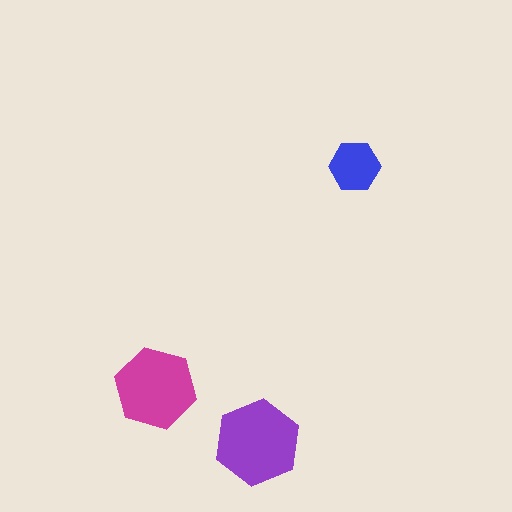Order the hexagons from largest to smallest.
the purple one, the magenta one, the blue one.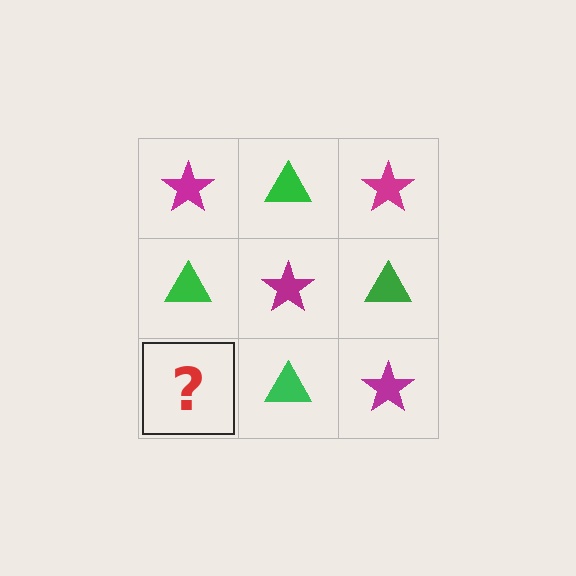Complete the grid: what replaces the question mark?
The question mark should be replaced with a magenta star.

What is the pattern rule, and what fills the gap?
The rule is that it alternates magenta star and green triangle in a checkerboard pattern. The gap should be filled with a magenta star.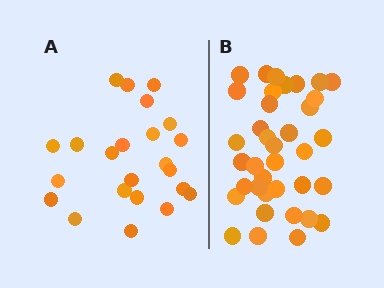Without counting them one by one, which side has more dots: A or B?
Region B (the right region) has more dots.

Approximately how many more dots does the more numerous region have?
Region B has approximately 15 more dots than region A.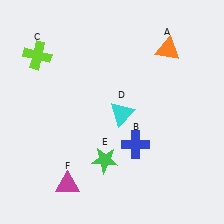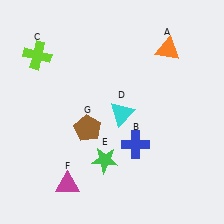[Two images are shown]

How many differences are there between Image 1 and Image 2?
There is 1 difference between the two images.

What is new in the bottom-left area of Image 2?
A brown pentagon (G) was added in the bottom-left area of Image 2.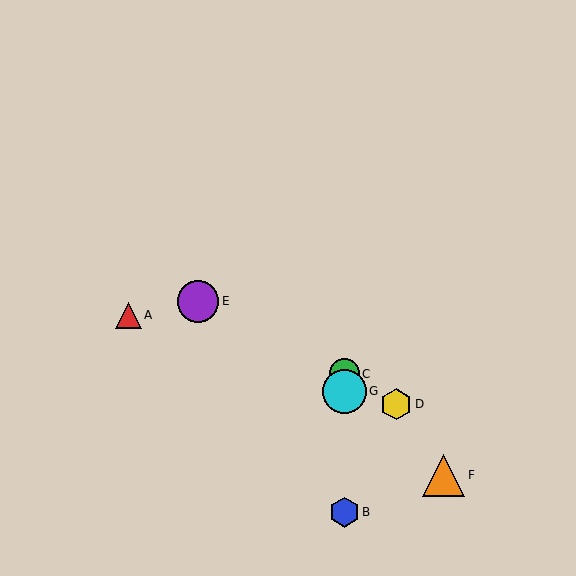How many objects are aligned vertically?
3 objects (B, C, G) are aligned vertically.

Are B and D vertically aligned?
No, B is at x≈344 and D is at x≈396.